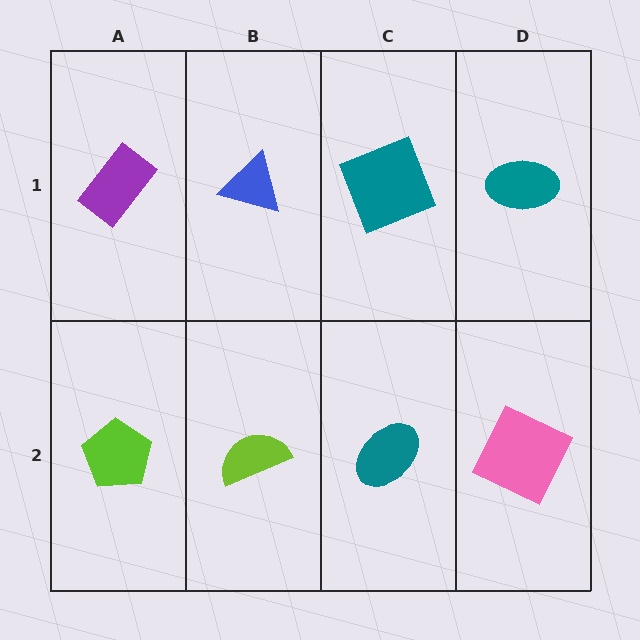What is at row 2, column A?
A lime pentagon.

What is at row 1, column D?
A teal ellipse.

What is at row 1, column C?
A teal square.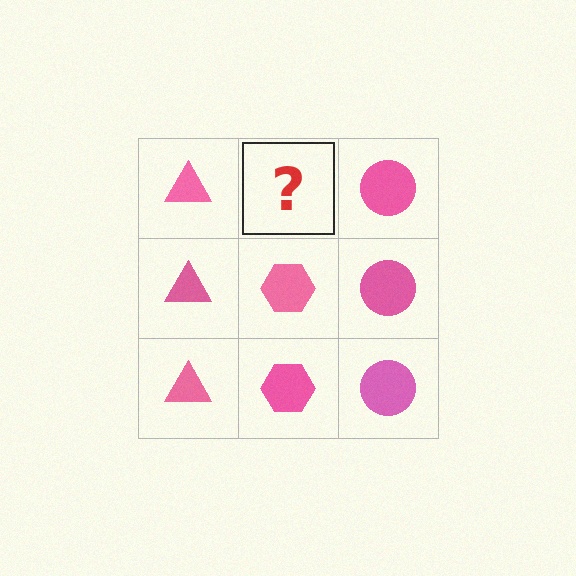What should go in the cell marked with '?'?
The missing cell should contain a pink hexagon.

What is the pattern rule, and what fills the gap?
The rule is that each column has a consistent shape. The gap should be filled with a pink hexagon.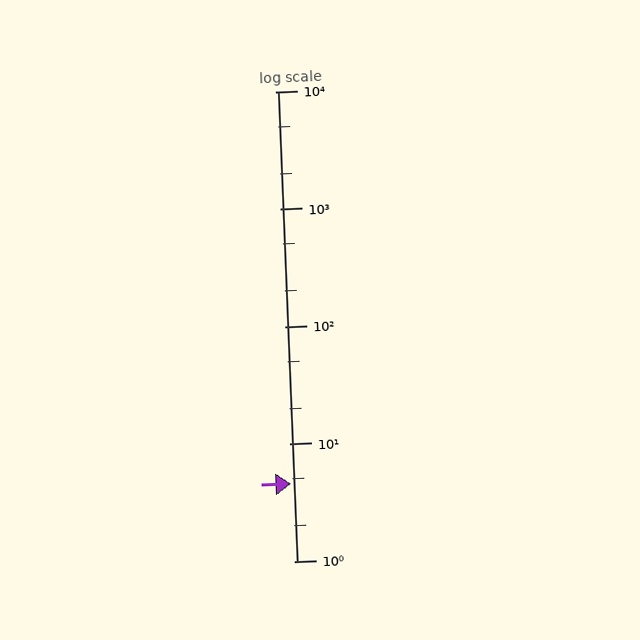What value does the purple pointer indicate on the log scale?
The pointer indicates approximately 4.6.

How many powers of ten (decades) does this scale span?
The scale spans 4 decades, from 1 to 10000.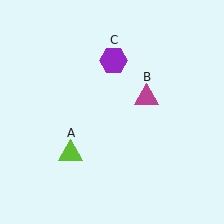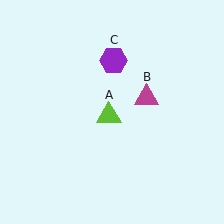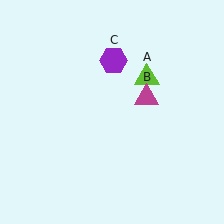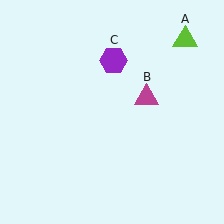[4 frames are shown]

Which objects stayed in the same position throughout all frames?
Magenta triangle (object B) and purple hexagon (object C) remained stationary.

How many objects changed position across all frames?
1 object changed position: lime triangle (object A).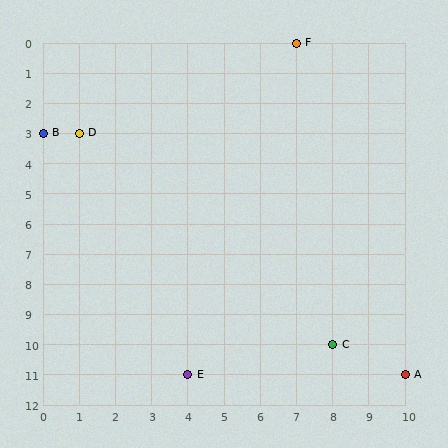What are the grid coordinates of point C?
Point C is at grid coordinates (8, 10).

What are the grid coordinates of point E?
Point E is at grid coordinates (4, 11).